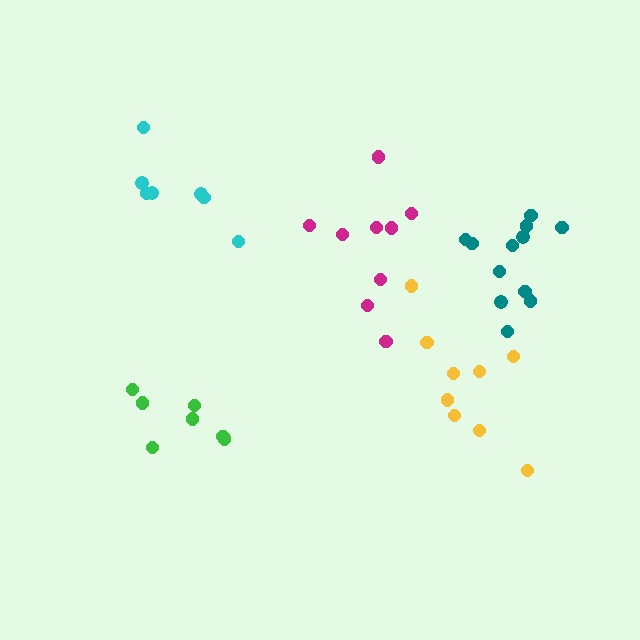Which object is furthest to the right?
The teal cluster is rightmost.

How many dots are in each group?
Group 1: 7 dots, Group 2: 7 dots, Group 3: 9 dots, Group 4: 9 dots, Group 5: 12 dots (44 total).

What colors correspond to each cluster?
The clusters are colored: cyan, green, yellow, magenta, teal.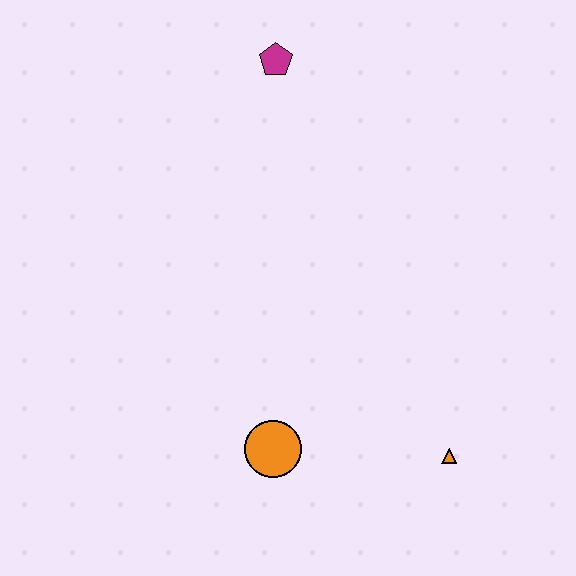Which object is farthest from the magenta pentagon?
The orange triangle is farthest from the magenta pentagon.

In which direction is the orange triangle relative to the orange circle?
The orange triangle is to the right of the orange circle.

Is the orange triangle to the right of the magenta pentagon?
Yes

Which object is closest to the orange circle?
The orange triangle is closest to the orange circle.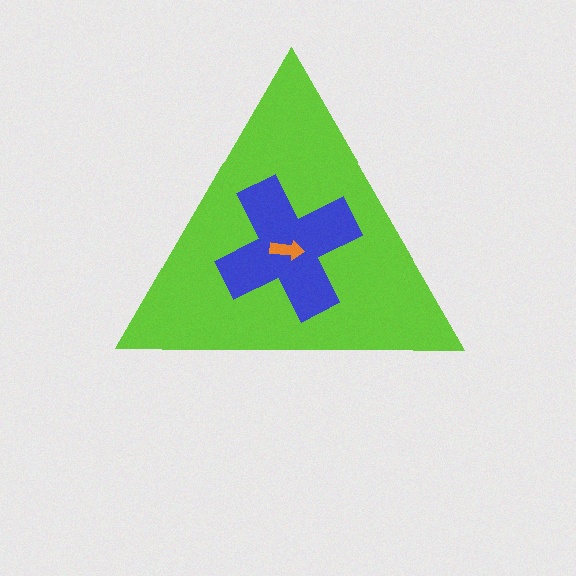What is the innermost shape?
The orange arrow.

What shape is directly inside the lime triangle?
The blue cross.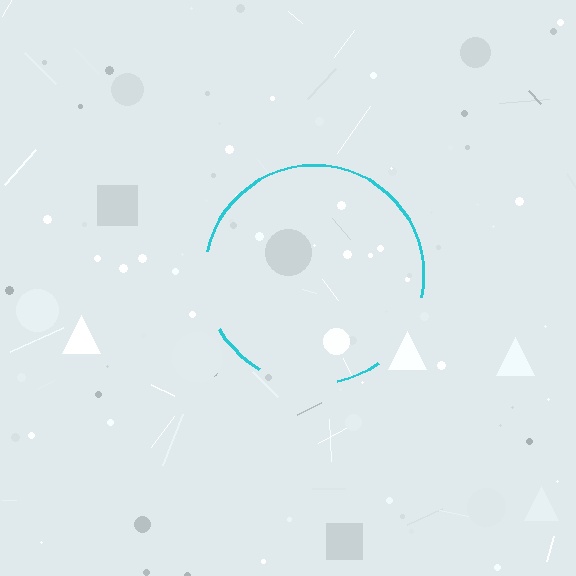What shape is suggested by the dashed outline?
The dashed outline suggests a circle.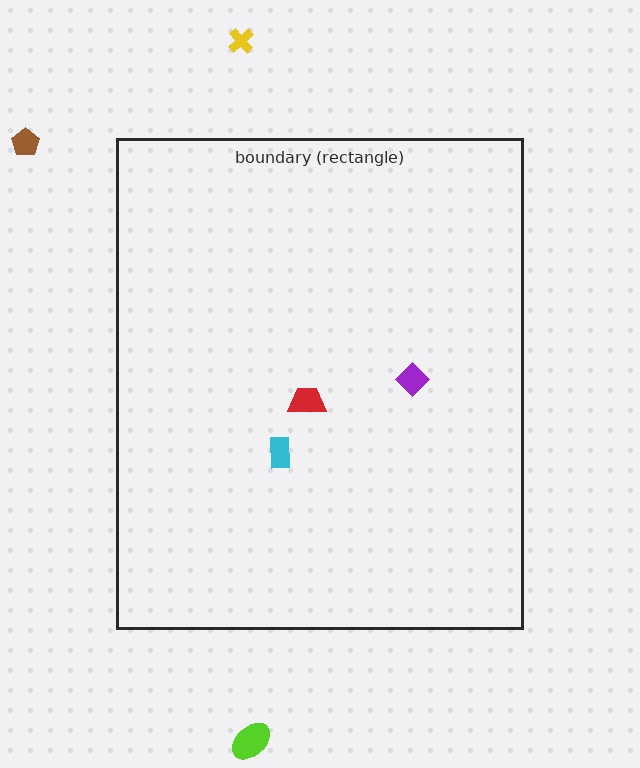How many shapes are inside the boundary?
3 inside, 3 outside.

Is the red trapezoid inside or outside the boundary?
Inside.